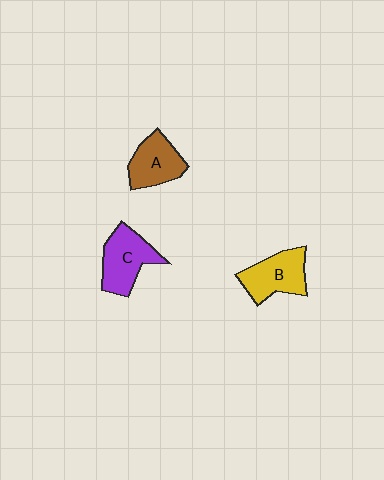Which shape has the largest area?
Shape C (purple).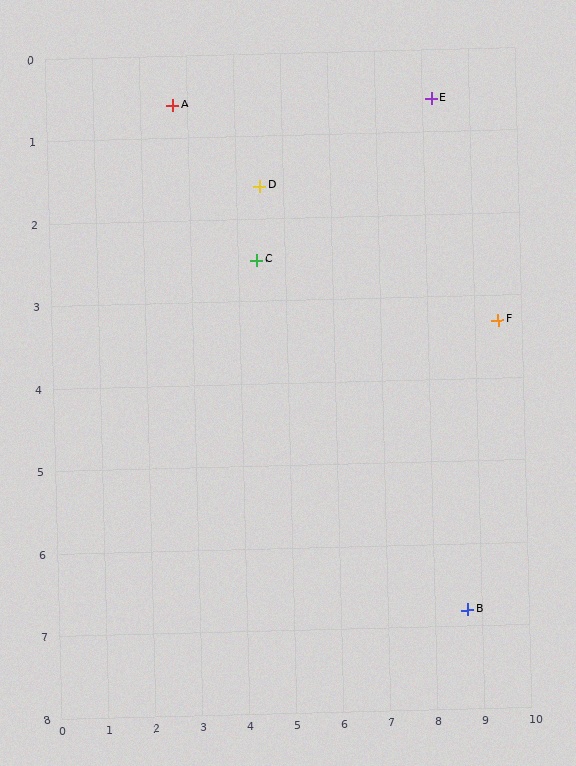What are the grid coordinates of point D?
Point D is at approximately (4.5, 1.6).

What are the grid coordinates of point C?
Point C is at approximately (4.4, 2.5).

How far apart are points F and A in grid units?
Points F and A are about 7.3 grid units apart.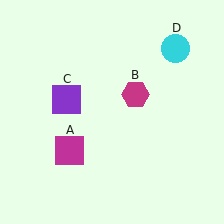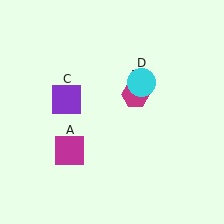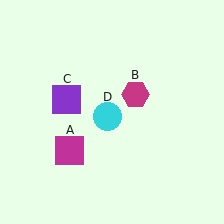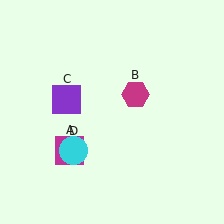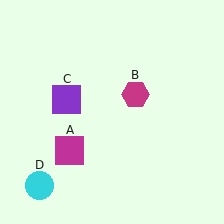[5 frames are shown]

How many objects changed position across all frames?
1 object changed position: cyan circle (object D).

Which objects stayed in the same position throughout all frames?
Magenta square (object A) and magenta hexagon (object B) and purple square (object C) remained stationary.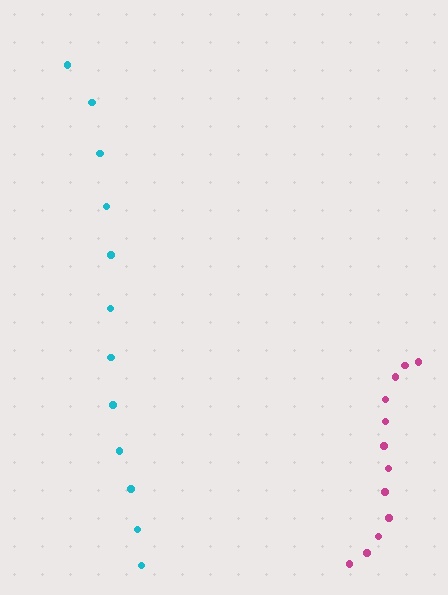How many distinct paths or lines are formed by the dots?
There are 2 distinct paths.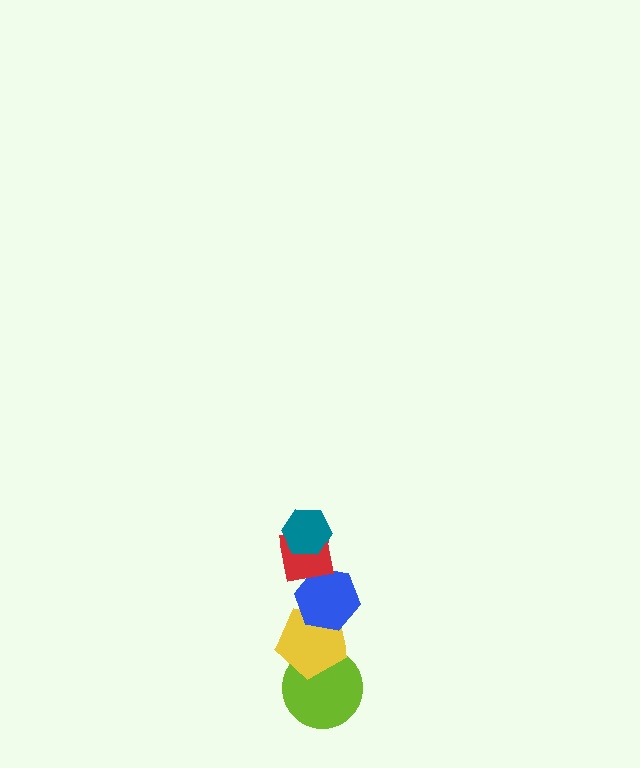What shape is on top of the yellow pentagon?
The blue hexagon is on top of the yellow pentagon.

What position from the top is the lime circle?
The lime circle is 5th from the top.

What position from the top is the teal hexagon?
The teal hexagon is 1st from the top.